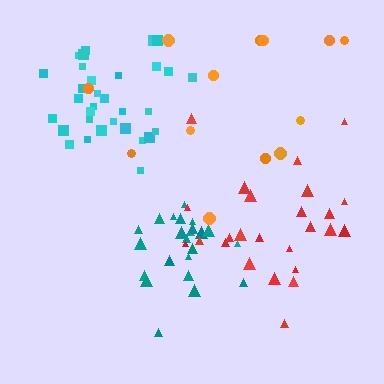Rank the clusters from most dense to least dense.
teal, cyan, red, orange.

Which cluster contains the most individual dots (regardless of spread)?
Cyan (32).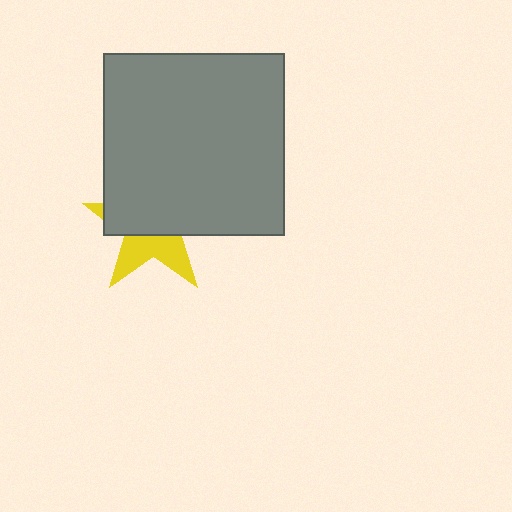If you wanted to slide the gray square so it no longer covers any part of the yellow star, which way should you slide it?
Slide it up — that is the most direct way to separate the two shapes.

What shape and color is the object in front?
The object in front is a gray square.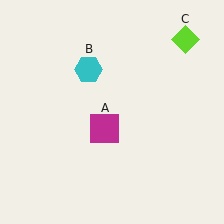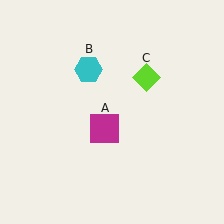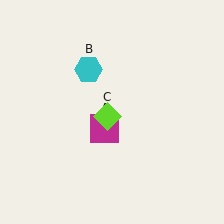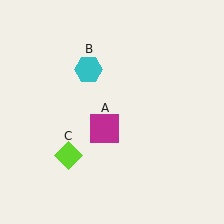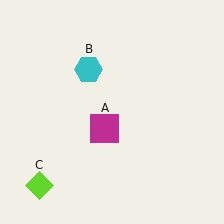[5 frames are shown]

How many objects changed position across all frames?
1 object changed position: lime diamond (object C).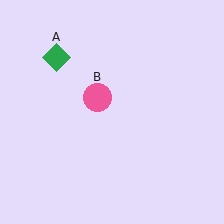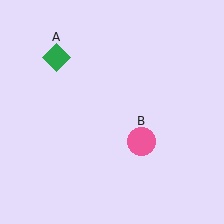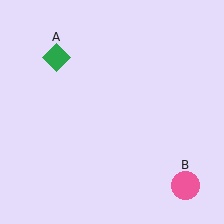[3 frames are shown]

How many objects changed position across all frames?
1 object changed position: pink circle (object B).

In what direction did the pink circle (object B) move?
The pink circle (object B) moved down and to the right.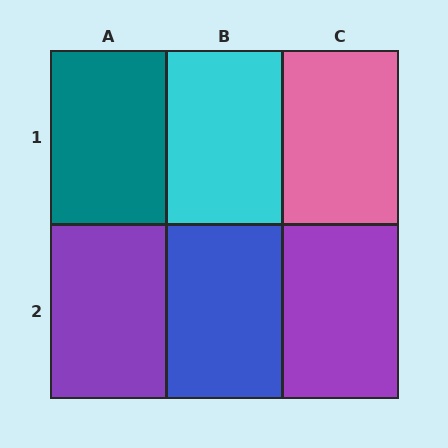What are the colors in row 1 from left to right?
Teal, cyan, pink.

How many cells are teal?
1 cell is teal.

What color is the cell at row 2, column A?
Purple.